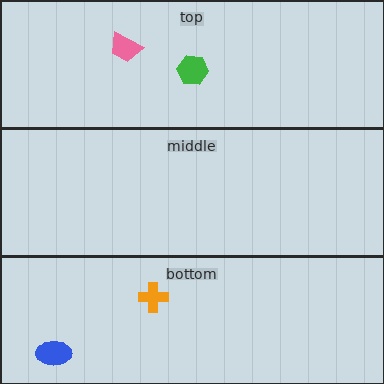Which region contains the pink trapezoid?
The top region.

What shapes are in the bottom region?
The orange cross, the blue ellipse.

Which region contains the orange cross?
The bottom region.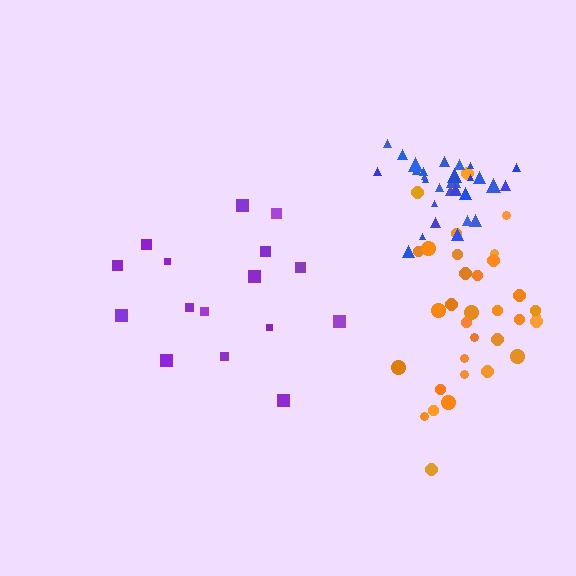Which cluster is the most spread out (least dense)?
Purple.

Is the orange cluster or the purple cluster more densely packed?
Orange.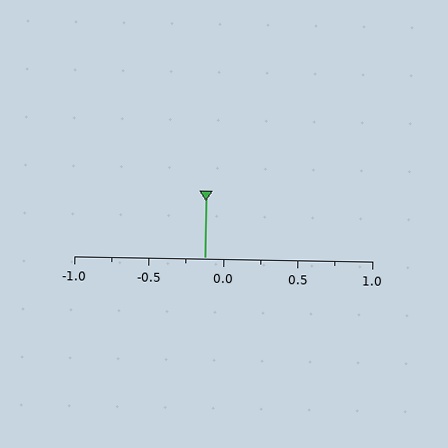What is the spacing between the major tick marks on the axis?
The major ticks are spaced 0.5 apart.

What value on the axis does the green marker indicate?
The marker indicates approximately -0.12.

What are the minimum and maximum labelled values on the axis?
The axis runs from -1.0 to 1.0.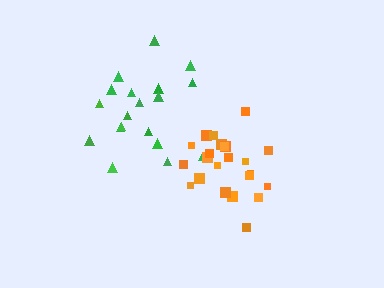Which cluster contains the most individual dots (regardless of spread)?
Orange (23).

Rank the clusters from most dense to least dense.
orange, green.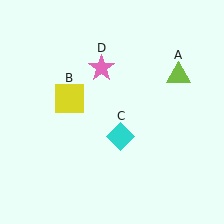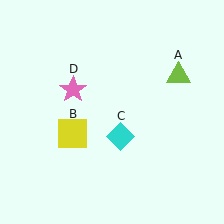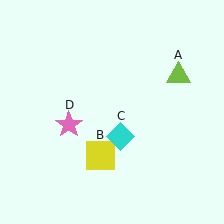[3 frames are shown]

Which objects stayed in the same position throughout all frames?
Lime triangle (object A) and cyan diamond (object C) remained stationary.